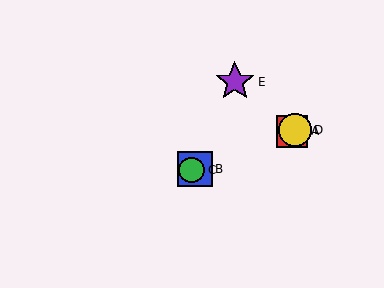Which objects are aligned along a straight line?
Objects A, B, C, D are aligned along a straight line.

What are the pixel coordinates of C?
Object C is at (192, 170).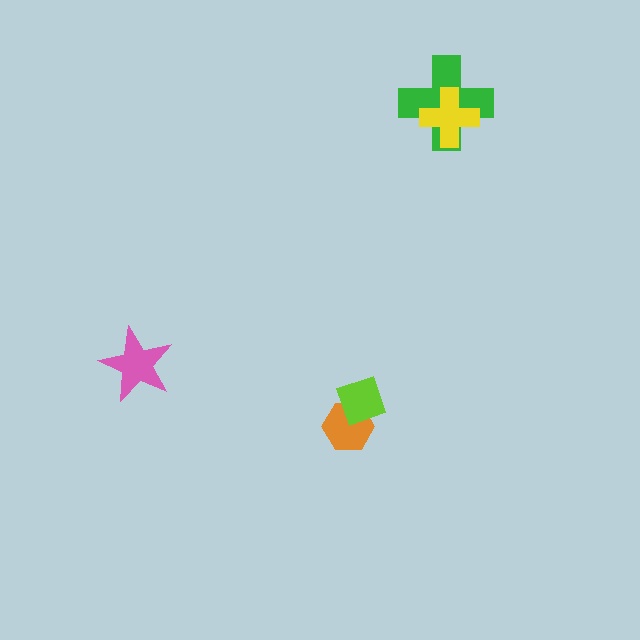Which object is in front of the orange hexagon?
The lime diamond is in front of the orange hexagon.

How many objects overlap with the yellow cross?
1 object overlaps with the yellow cross.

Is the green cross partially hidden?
Yes, it is partially covered by another shape.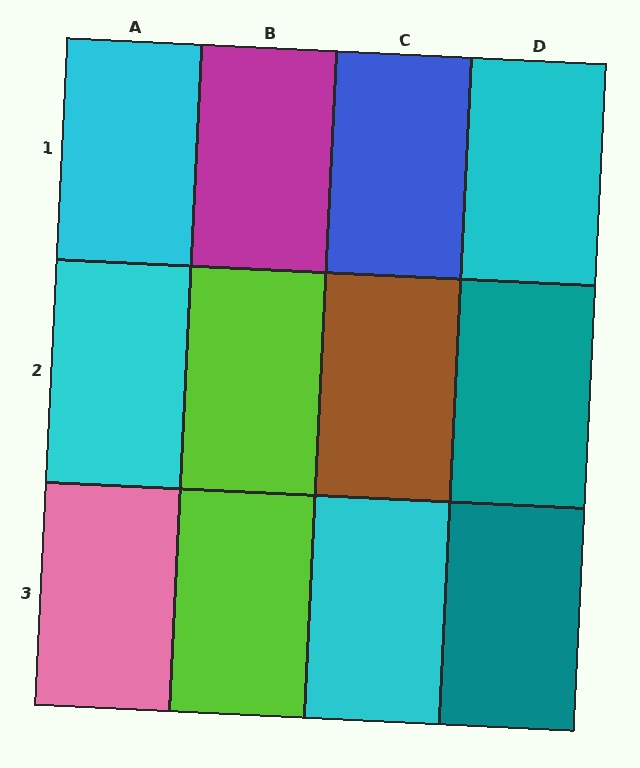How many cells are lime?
2 cells are lime.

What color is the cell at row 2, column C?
Brown.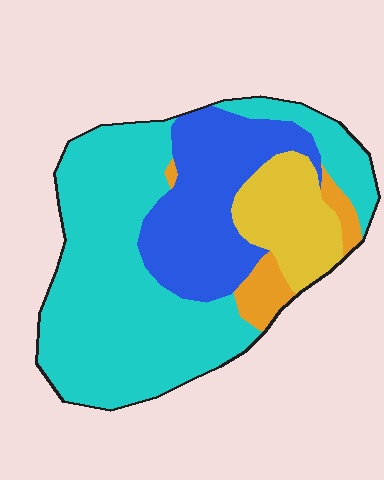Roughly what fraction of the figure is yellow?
Yellow takes up about one eighth (1/8) of the figure.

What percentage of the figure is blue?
Blue takes up about one quarter (1/4) of the figure.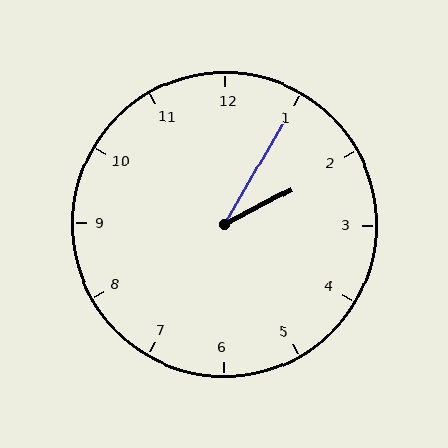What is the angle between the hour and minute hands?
Approximately 32 degrees.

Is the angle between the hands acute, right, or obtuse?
It is acute.